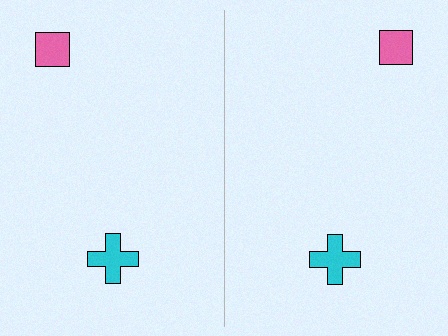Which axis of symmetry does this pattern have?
The pattern has a vertical axis of symmetry running through the center of the image.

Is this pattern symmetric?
Yes, this pattern has bilateral (reflection) symmetry.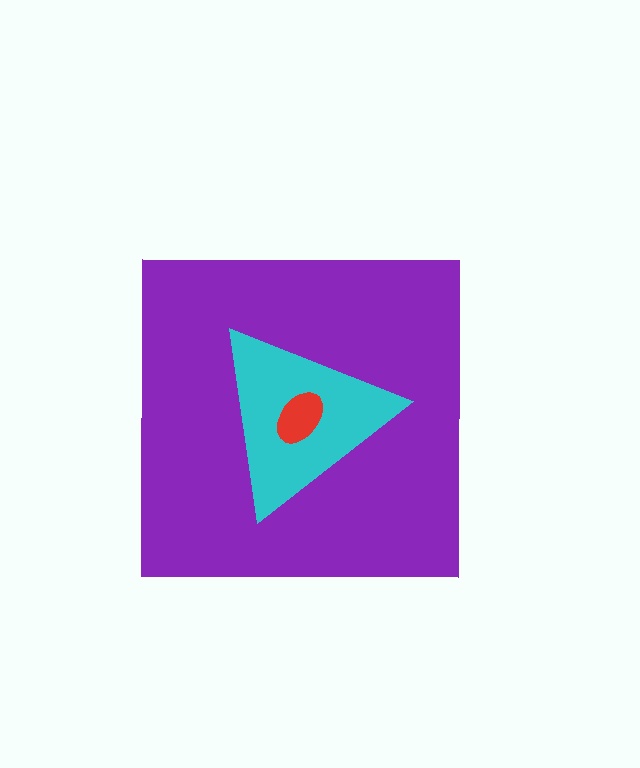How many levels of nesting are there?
3.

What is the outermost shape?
The purple square.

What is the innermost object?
The red ellipse.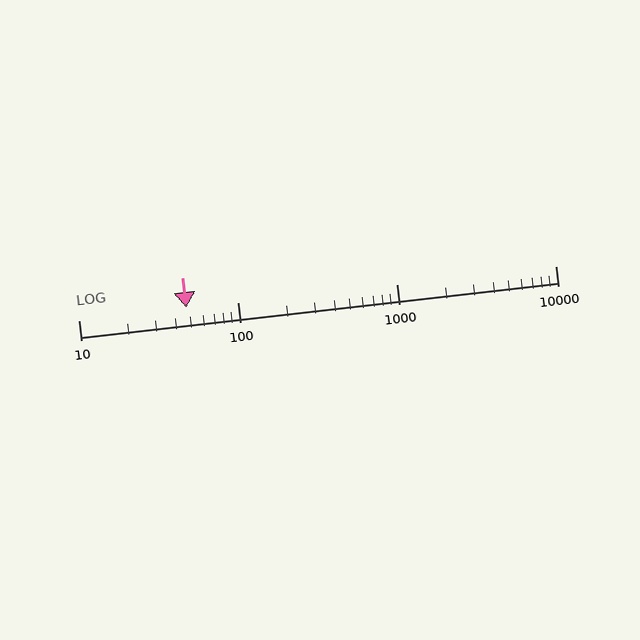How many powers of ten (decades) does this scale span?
The scale spans 3 decades, from 10 to 10000.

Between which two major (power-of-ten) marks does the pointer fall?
The pointer is between 10 and 100.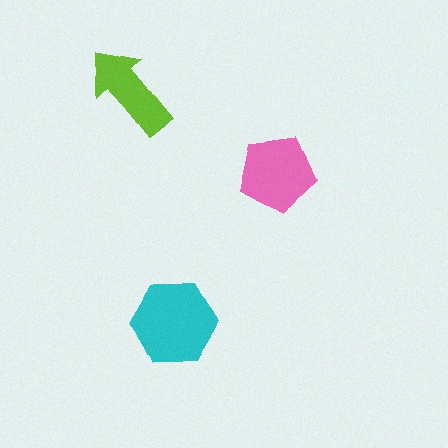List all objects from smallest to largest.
The lime arrow, the pink pentagon, the cyan hexagon.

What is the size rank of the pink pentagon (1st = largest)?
2nd.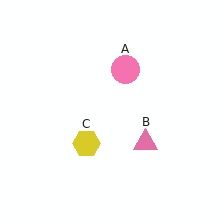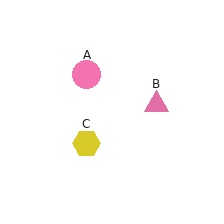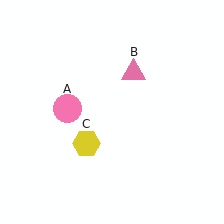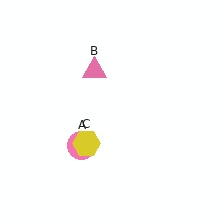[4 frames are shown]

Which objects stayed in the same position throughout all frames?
Yellow hexagon (object C) remained stationary.